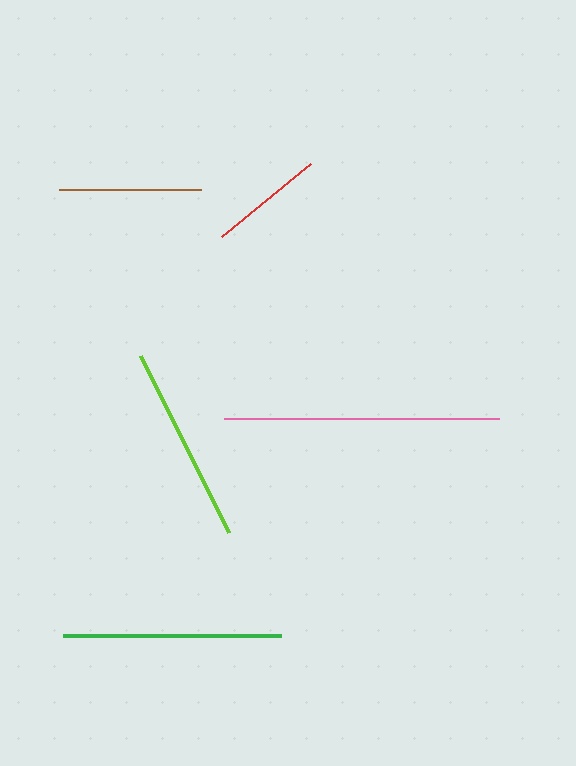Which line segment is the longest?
The pink line is the longest at approximately 275 pixels.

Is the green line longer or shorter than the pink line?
The pink line is longer than the green line.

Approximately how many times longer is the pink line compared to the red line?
The pink line is approximately 2.4 times the length of the red line.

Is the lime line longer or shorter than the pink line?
The pink line is longer than the lime line.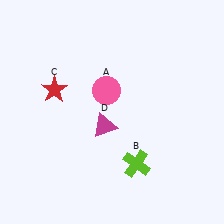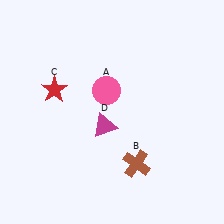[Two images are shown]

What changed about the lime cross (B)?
In Image 1, B is lime. In Image 2, it changed to brown.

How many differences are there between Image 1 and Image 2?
There is 1 difference between the two images.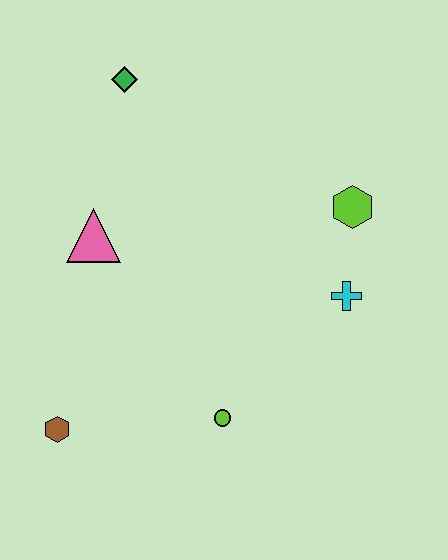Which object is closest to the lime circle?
The brown hexagon is closest to the lime circle.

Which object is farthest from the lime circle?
The green diamond is farthest from the lime circle.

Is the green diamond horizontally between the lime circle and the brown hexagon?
Yes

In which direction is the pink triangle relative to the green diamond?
The pink triangle is below the green diamond.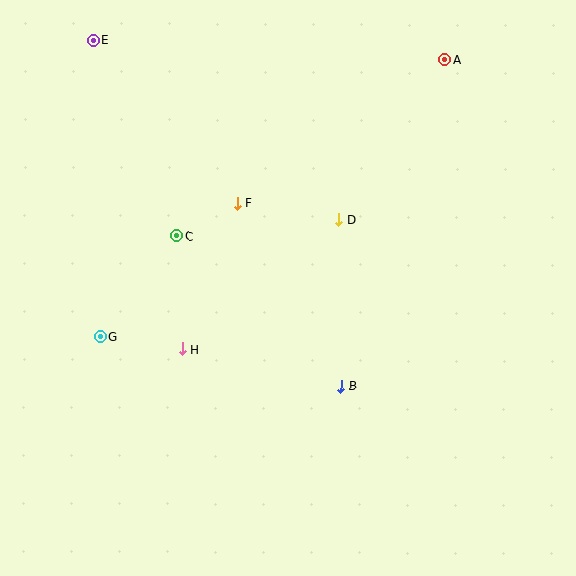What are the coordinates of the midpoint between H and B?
The midpoint between H and B is at (261, 368).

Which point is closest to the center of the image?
Point D at (339, 220) is closest to the center.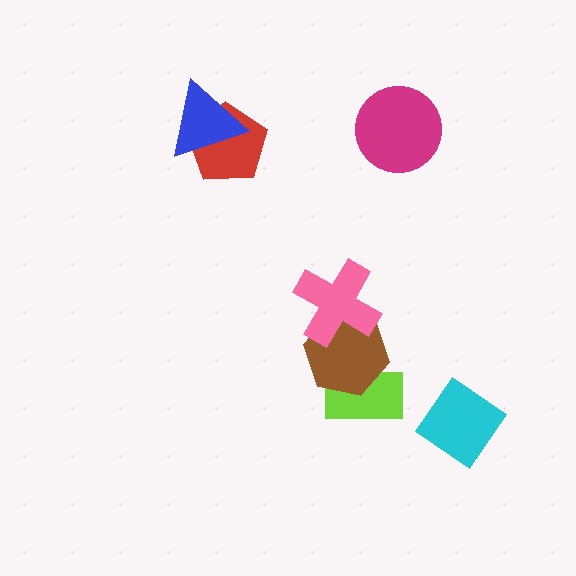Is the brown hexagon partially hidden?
Yes, it is partially covered by another shape.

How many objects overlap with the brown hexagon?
2 objects overlap with the brown hexagon.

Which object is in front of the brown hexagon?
The pink cross is in front of the brown hexagon.